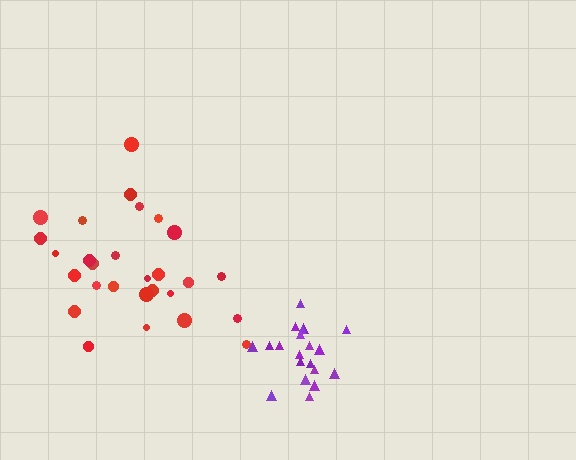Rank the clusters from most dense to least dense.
purple, red.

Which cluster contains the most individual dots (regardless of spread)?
Red (28).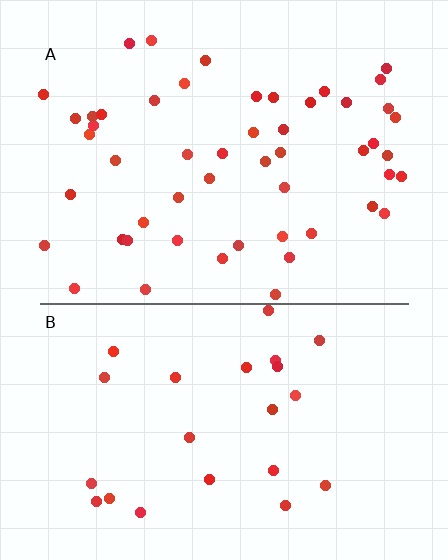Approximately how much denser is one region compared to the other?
Approximately 2.2× — region A over region B.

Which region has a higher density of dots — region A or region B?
A (the top).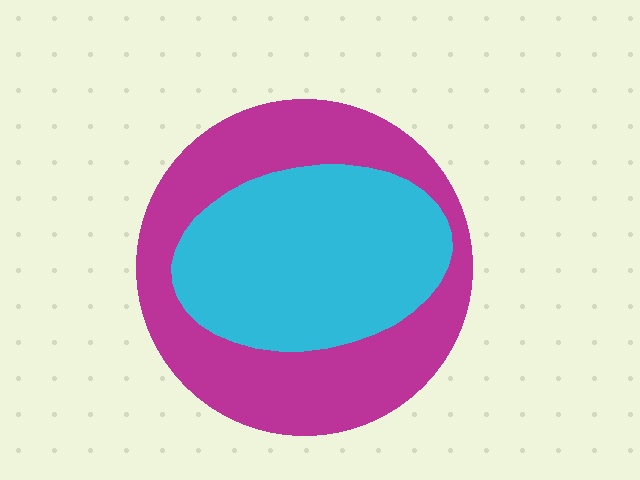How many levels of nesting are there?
2.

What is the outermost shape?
The magenta circle.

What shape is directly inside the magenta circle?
The cyan ellipse.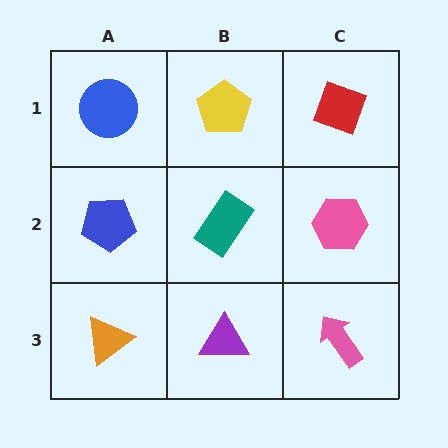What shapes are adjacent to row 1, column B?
A teal rectangle (row 2, column B), a blue circle (row 1, column A), a red diamond (row 1, column C).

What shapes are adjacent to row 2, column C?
A red diamond (row 1, column C), a pink arrow (row 3, column C), a teal rectangle (row 2, column B).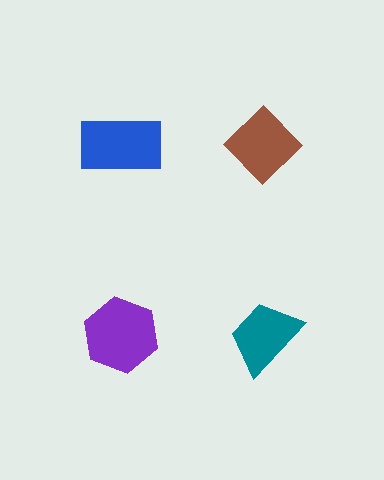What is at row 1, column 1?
A blue rectangle.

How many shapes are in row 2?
2 shapes.